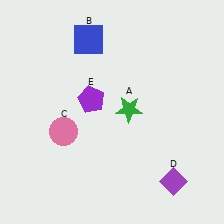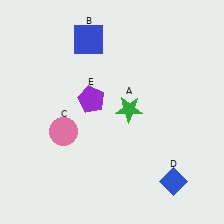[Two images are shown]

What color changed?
The diamond (D) changed from purple in Image 1 to blue in Image 2.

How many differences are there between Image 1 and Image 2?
There is 1 difference between the two images.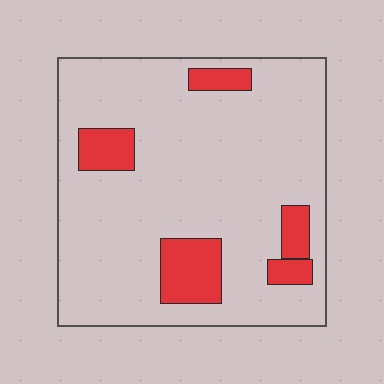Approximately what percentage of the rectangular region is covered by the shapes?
Approximately 15%.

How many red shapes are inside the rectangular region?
5.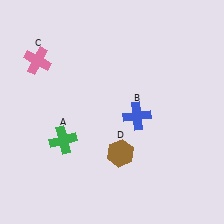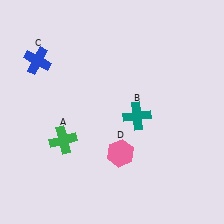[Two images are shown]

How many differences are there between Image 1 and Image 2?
There are 3 differences between the two images.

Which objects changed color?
B changed from blue to teal. C changed from pink to blue. D changed from brown to pink.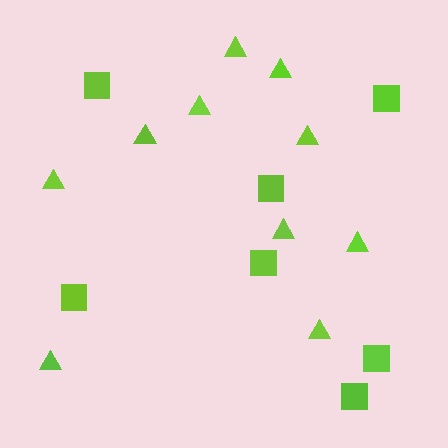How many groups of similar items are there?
There are 2 groups: one group of triangles (10) and one group of squares (7).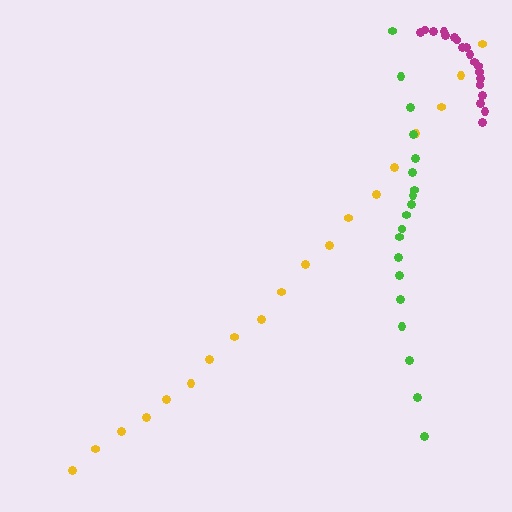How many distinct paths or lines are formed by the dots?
There are 3 distinct paths.